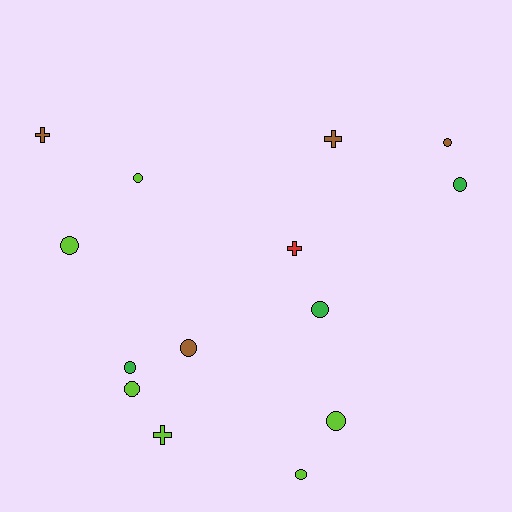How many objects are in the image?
There are 14 objects.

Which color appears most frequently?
Lime, with 6 objects.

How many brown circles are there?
There are 2 brown circles.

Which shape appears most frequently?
Circle, with 10 objects.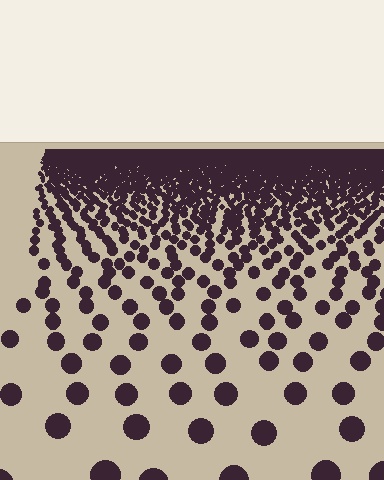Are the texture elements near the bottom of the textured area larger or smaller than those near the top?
Larger. Near the bottom, elements are closer to the viewer and appear at a bigger on-screen size.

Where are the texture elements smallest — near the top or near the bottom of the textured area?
Near the top.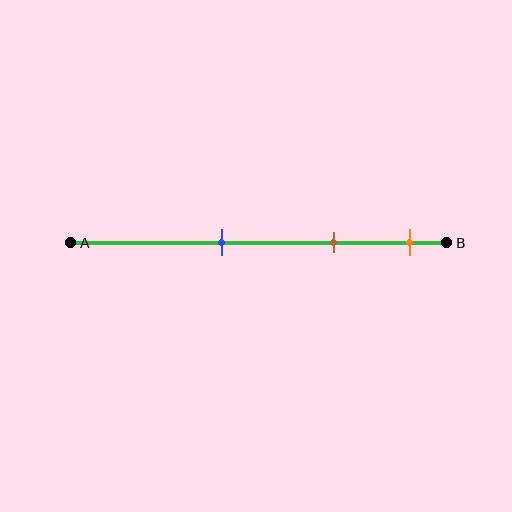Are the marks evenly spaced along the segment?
Yes, the marks are approximately evenly spaced.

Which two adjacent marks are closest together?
The brown and orange marks are the closest adjacent pair.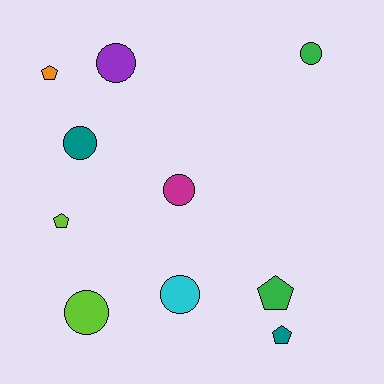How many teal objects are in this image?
There are 2 teal objects.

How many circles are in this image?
There are 6 circles.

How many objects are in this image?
There are 10 objects.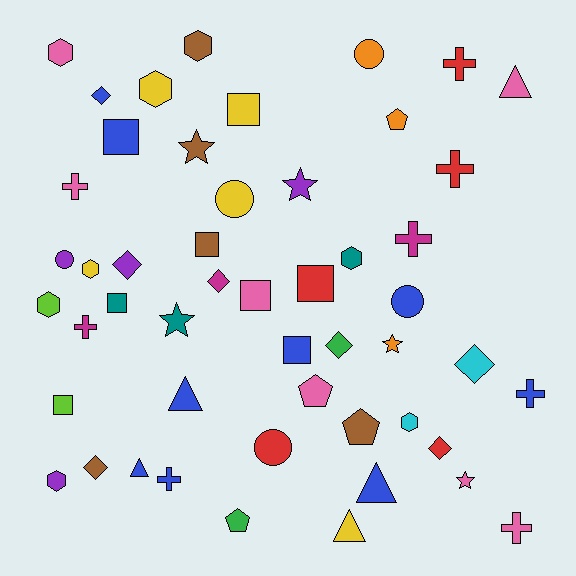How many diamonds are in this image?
There are 7 diamonds.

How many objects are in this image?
There are 50 objects.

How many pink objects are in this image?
There are 7 pink objects.